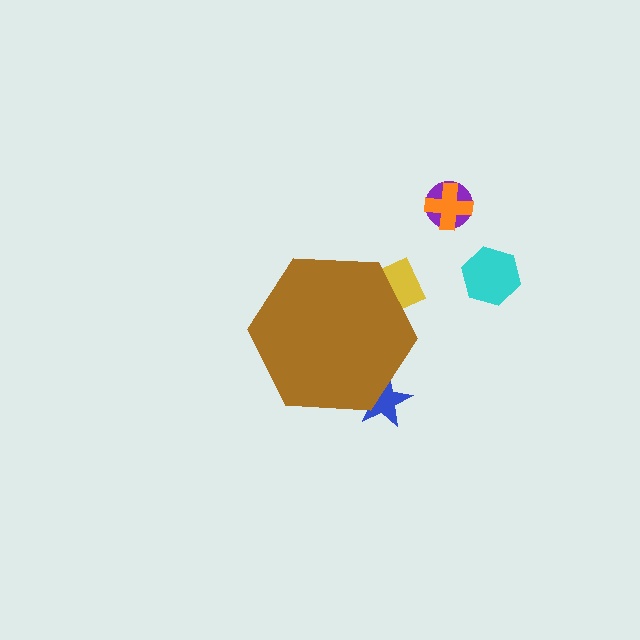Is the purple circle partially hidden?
No, the purple circle is fully visible.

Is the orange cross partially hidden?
No, the orange cross is fully visible.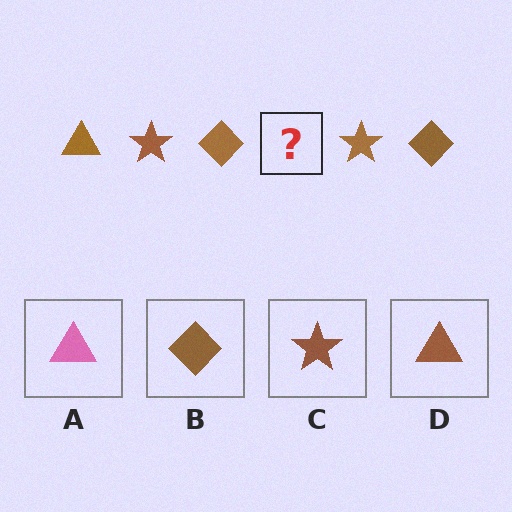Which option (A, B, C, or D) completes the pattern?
D.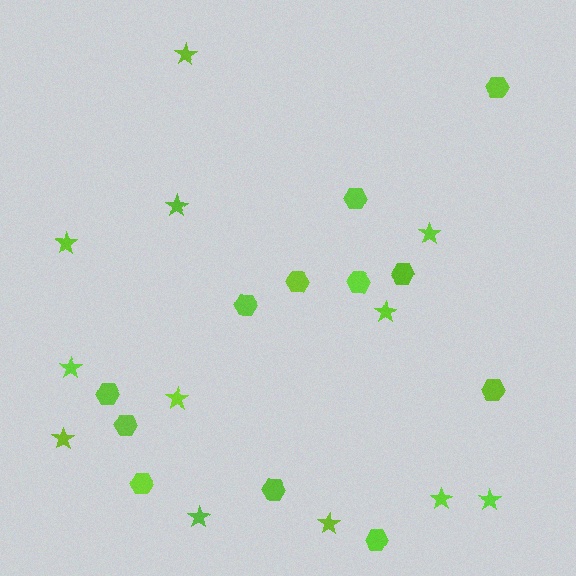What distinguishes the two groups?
There are 2 groups: one group of stars (12) and one group of hexagons (12).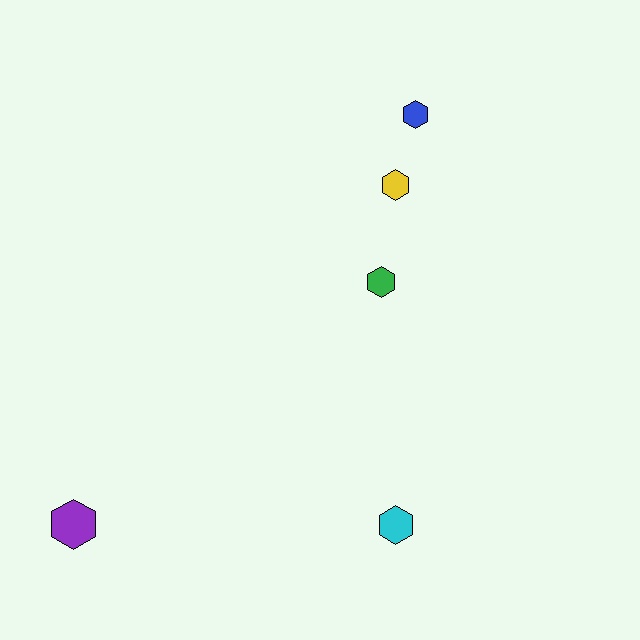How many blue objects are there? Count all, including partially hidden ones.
There is 1 blue object.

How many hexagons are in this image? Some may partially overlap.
There are 5 hexagons.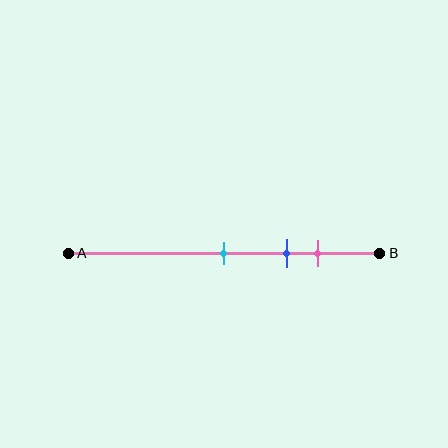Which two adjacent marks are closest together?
The blue and pink marks are the closest adjacent pair.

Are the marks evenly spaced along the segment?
Yes, the marks are approximately evenly spaced.